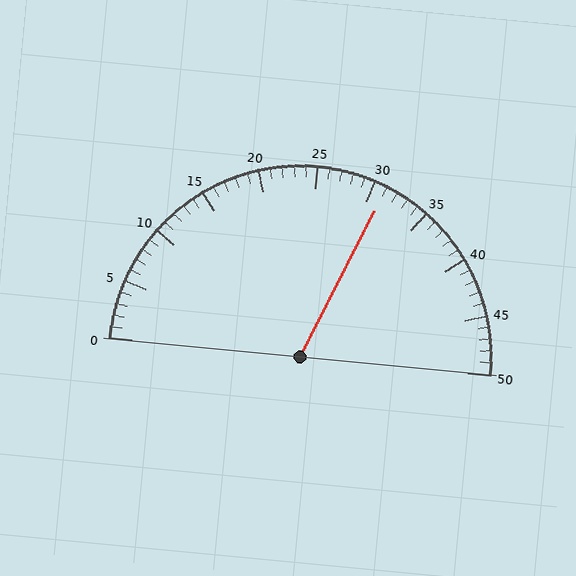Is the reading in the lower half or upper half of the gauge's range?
The reading is in the upper half of the range (0 to 50).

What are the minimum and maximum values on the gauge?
The gauge ranges from 0 to 50.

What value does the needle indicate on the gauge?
The needle indicates approximately 31.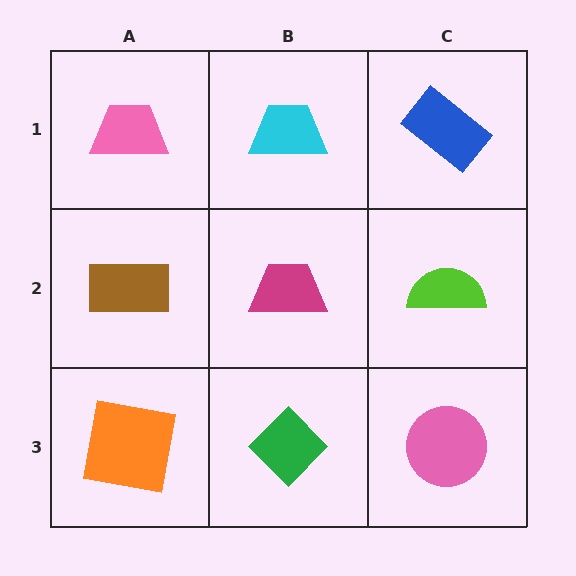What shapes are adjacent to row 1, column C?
A lime semicircle (row 2, column C), a cyan trapezoid (row 1, column B).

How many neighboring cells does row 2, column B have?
4.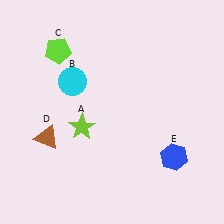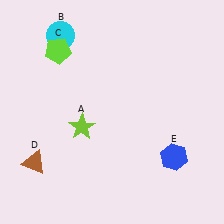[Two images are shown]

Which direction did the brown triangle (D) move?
The brown triangle (D) moved down.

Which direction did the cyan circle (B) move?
The cyan circle (B) moved up.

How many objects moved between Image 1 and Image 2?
2 objects moved between the two images.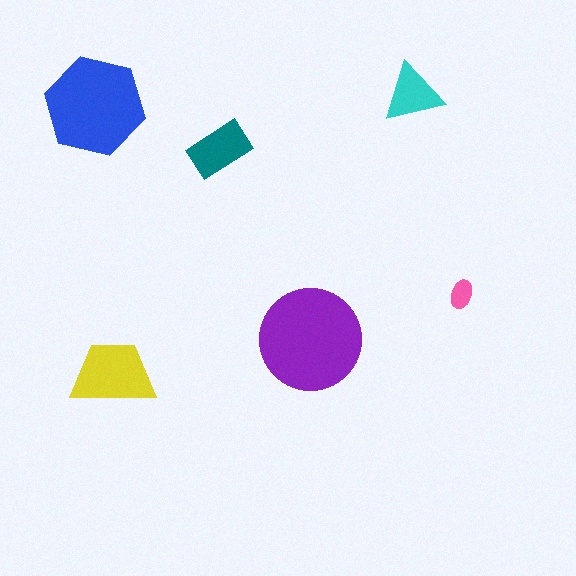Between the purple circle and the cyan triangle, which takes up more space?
The purple circle.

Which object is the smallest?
The pink ellipse.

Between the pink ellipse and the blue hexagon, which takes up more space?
The blue hexagon.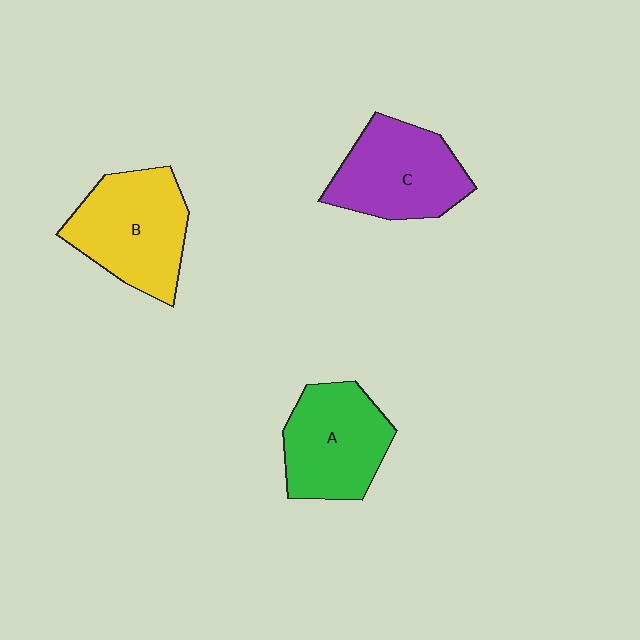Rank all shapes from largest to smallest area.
From largest to smallest: B (yellow), C (purple), A (green).